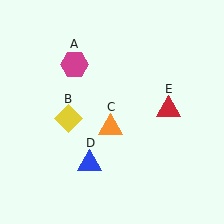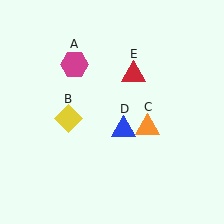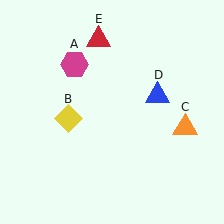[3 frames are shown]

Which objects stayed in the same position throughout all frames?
Magenta hexagon (object A) and yellow diamond (object B) remained stationary.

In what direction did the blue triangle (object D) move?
The blue triangle (object D) moved up and to the right.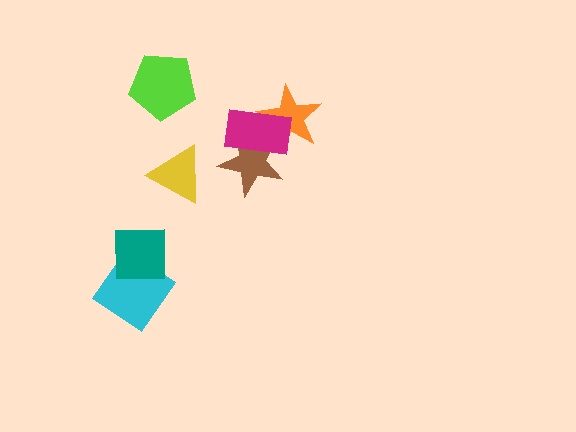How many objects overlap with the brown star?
2 objects overlap with the brown star.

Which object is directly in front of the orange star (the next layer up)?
The brown star is directly in front of the orange star.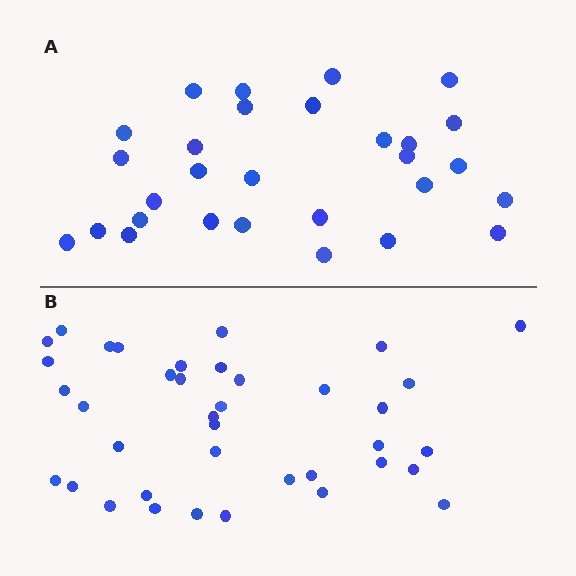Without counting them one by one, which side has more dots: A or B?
Region B (the bottom region) has more dots.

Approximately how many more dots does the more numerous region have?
Region B has roughly 8 or so more dots than region A.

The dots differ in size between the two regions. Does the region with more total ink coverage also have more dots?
No. Region A has more total ink coverage because its dots are larger, but region B actually contains more individual dots. Total area can be misleading — the number of items is what matters here.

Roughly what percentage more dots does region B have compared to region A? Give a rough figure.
About 30% more.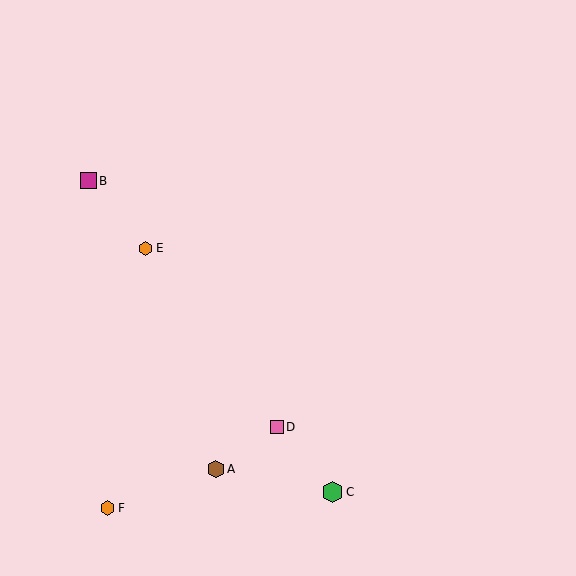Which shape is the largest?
The green hexagon (labeled C) is the largest.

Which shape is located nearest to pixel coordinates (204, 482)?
The brown hexagon (labeled A) at (216, 469) is nearest to that location.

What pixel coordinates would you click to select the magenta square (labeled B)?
Click at (88, 181) to select the magenta square B.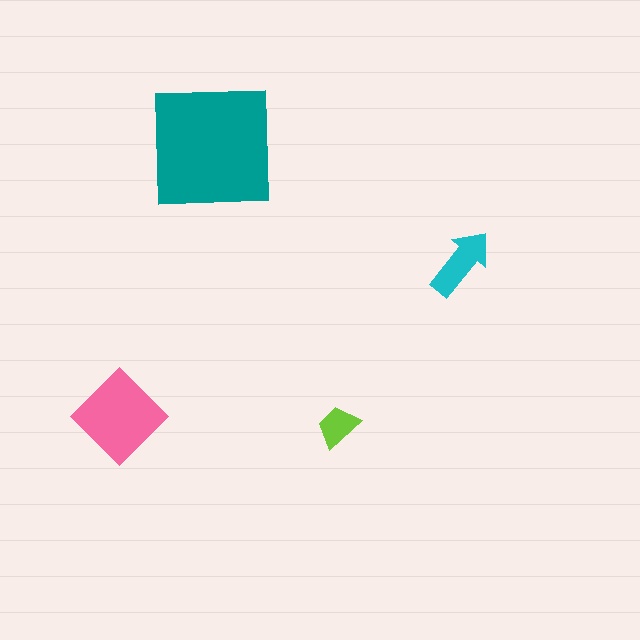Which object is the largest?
The teal square.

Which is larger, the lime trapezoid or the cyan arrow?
The cyan arrow.